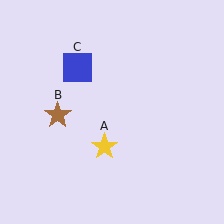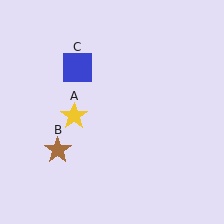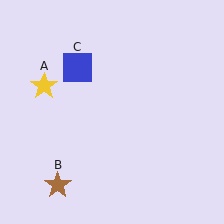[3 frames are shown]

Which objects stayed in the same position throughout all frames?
Blue square (object C) remained stationary.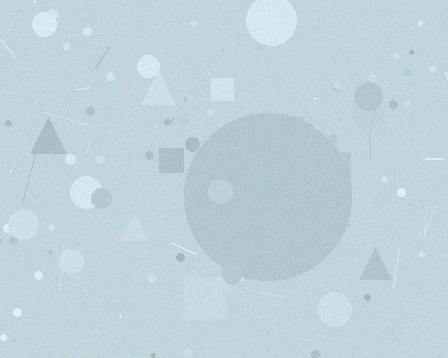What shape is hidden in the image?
A circle is hidden in the image.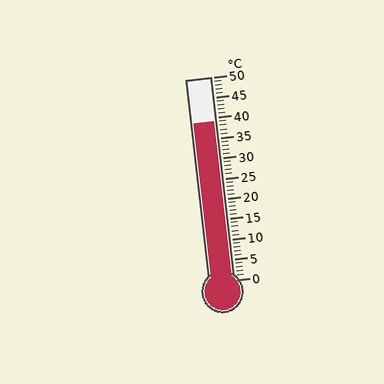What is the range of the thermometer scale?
The thermometer scale ranges from 0°C to 50°C.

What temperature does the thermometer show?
The thermometer shows approximately 39°C.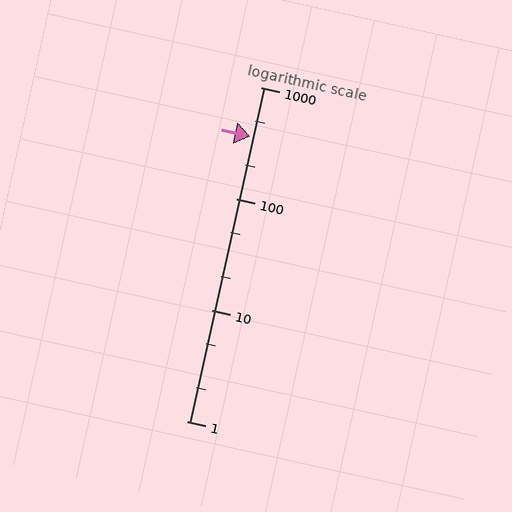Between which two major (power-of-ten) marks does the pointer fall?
The pointer is between 100 and 1000.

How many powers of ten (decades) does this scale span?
The scale spans 3 decades, from 1 to 1000.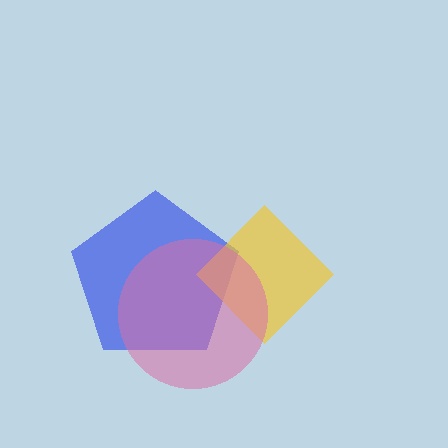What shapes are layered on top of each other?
The layered shapes are: a blue pentagon, a yellow diamond, a pink circle.